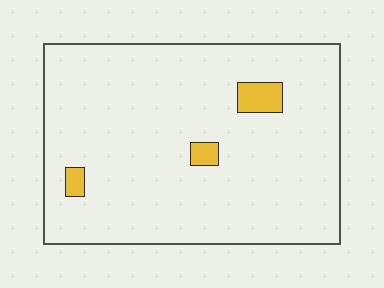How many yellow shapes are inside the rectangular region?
3.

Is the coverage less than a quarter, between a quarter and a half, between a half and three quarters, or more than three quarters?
Less than a quarter.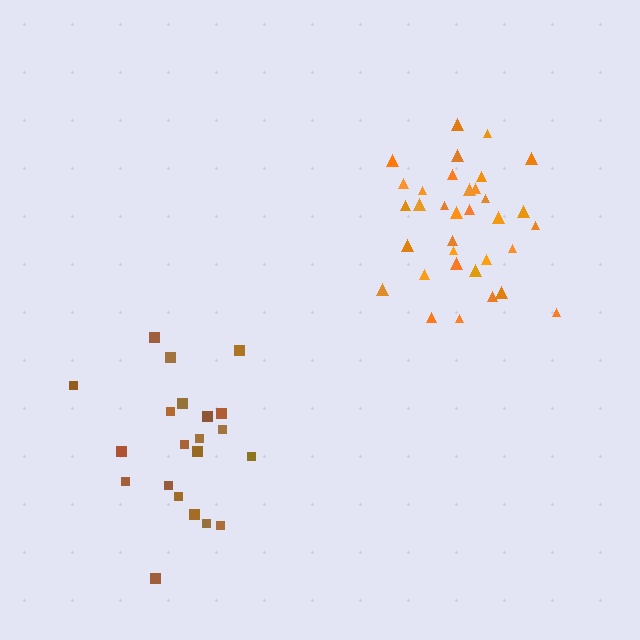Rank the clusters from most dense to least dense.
orange, brown.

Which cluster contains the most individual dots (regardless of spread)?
Orange (34).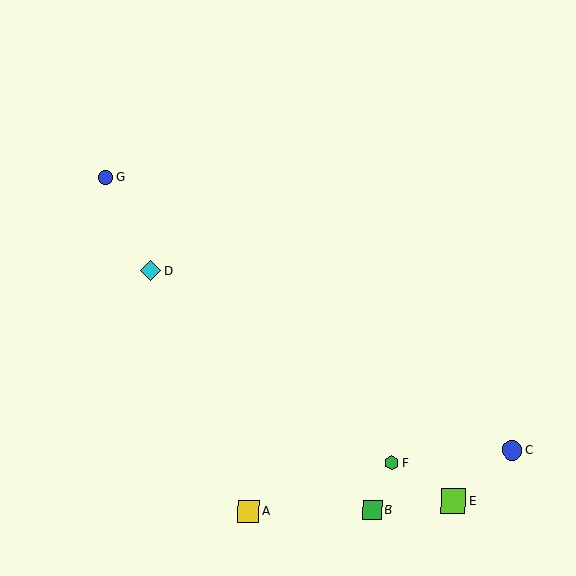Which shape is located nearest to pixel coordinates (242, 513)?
The yellow square (labeled A) at (248, 511) is nearest to that location.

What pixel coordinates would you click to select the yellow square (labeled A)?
Click at (248, 511) to select the yellow square A.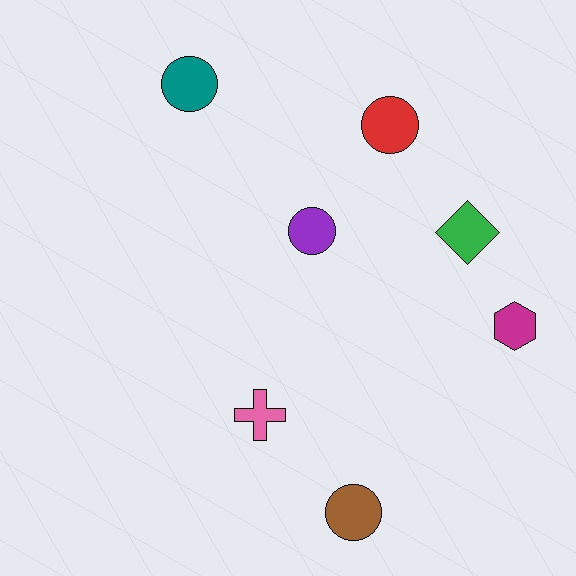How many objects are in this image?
There are 7 objects.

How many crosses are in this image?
There is 1 cross.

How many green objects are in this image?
There is 1 green object.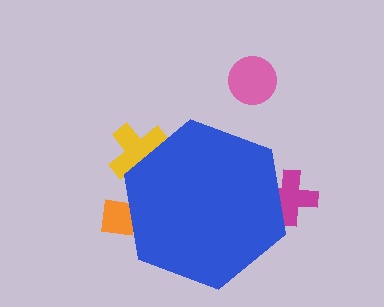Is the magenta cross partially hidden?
Yes, the magenta cross is partially hidden behind the blue hexagon.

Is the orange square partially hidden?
Yes, the orange square is partially hidden behind the blue hexagon.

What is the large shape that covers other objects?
A blue hexagon.